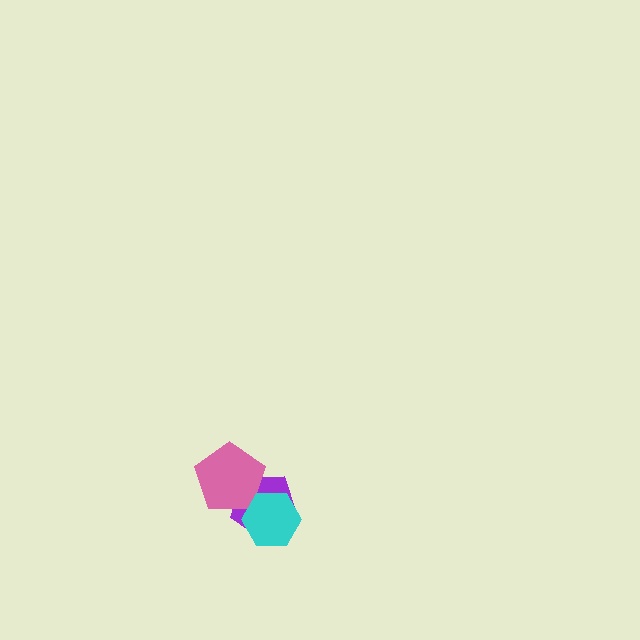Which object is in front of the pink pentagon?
The cyan hexagon is in front of the pink pentagon.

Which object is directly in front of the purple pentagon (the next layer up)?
The pink pentagon is directly in front of the purple pentagon.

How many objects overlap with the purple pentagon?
2 objects overlap with the purple pentagon.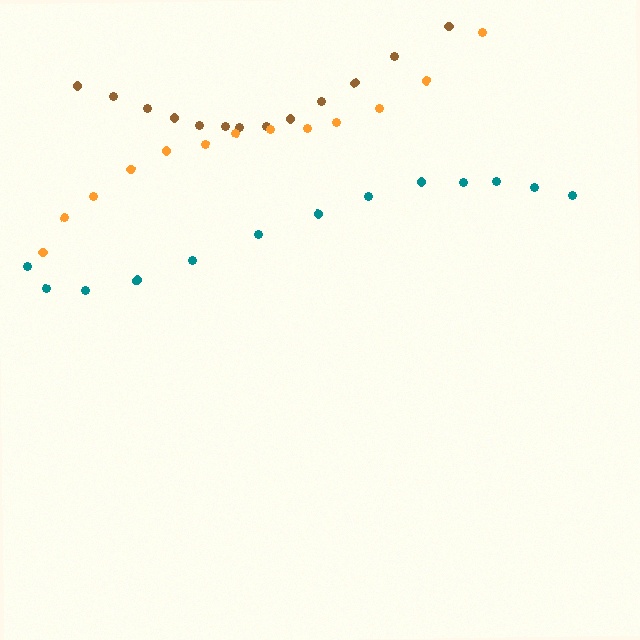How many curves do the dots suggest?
There are 3 distinct paths.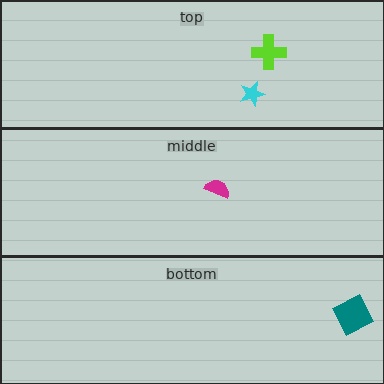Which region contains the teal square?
The bottom region.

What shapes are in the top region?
The lime cross, the cyan star.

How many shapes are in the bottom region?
1.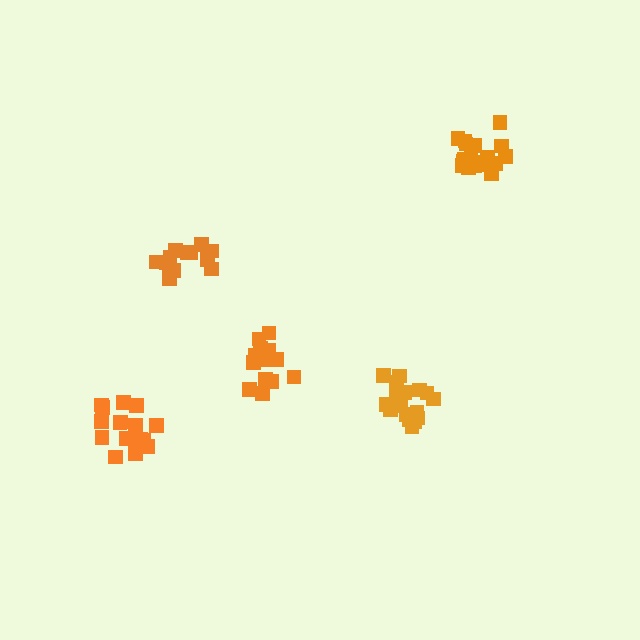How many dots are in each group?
Group 1: 18 dots, Group 2: 15 dots, Group 3: 16 dots, Group 4: 17 dots, Group 5: 13 dots (79 total).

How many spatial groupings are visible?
There are 5 spatial groupings.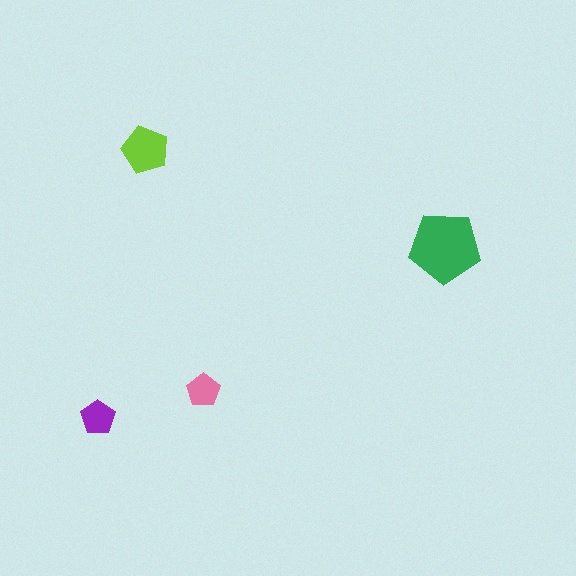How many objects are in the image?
There are 4 objects in the image.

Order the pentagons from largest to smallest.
the green one, the lime one, the purple one, the pink one.